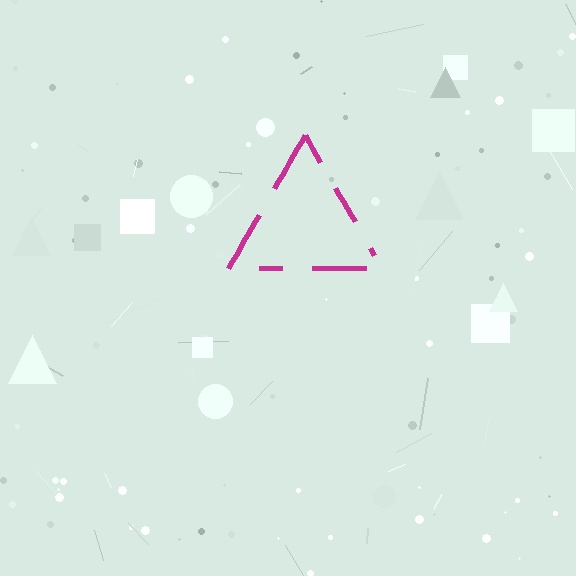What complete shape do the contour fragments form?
The contour fragments form a triangle.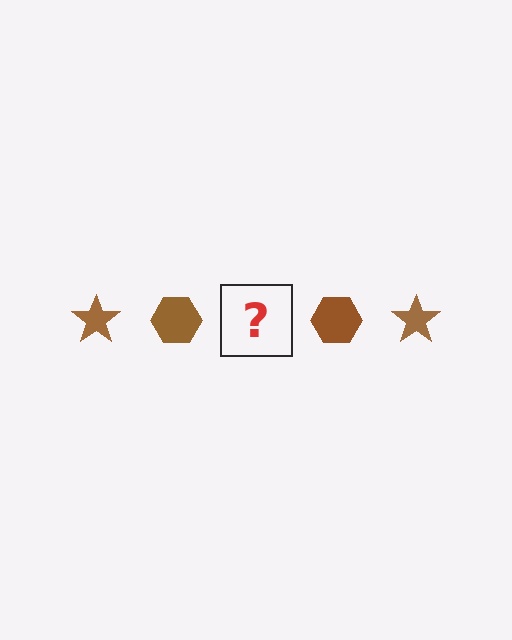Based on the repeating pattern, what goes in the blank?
The blank should be a brown star.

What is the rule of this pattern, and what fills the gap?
The rule is that the pattern cycles through star, hexagon shapes in brown. The gap should be filled with a brown star.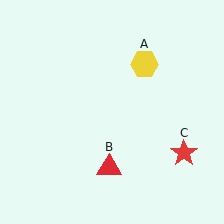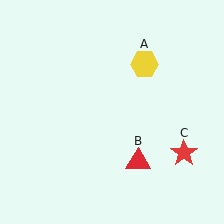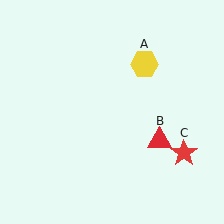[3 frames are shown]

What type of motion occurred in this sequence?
The red triangle (object B) rotated counterclockwise around the center of the scene.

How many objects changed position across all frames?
1 object changed position: red triangle (object B).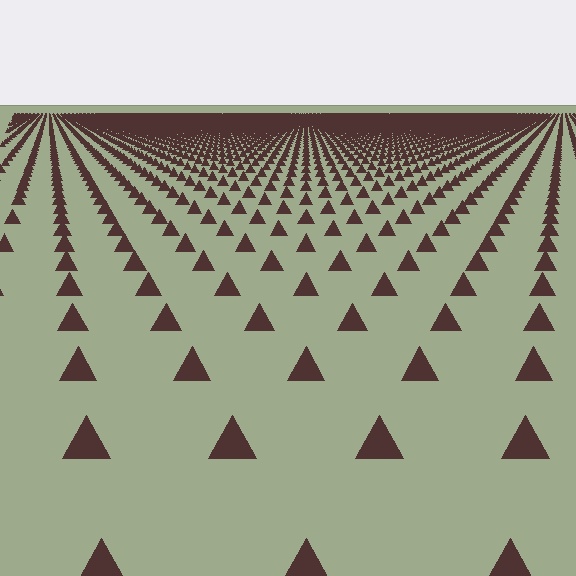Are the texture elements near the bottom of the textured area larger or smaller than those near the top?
Larger. Near the bottom, elements are closer to the viewer and appear at a bigger on-screen size.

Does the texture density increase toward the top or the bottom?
Density increases toward the top.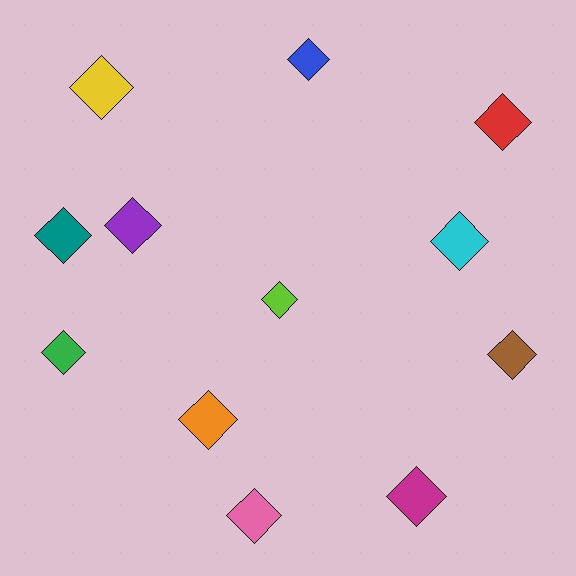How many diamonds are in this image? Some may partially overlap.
There are 12 diamonds.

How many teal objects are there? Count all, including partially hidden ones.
There is 1 teal object.